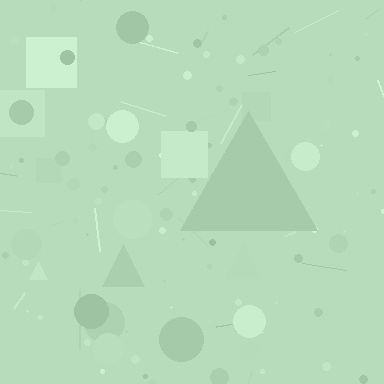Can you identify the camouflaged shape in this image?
The camouflaged shape is a triangle.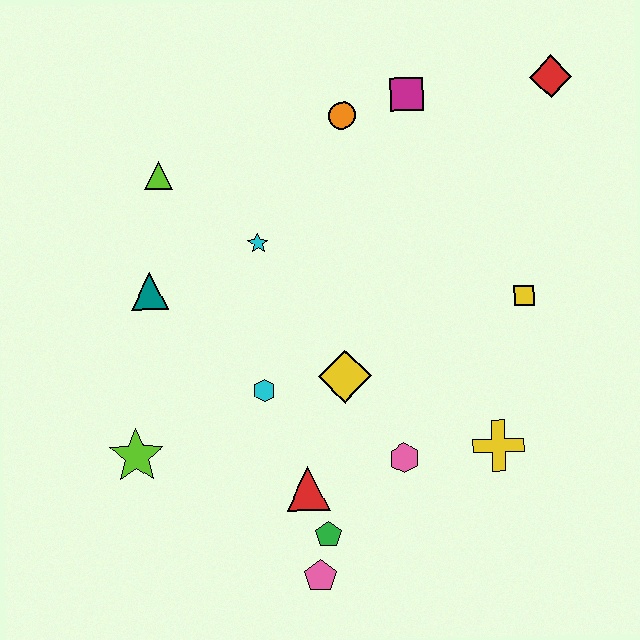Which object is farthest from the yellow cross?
The lime triangle is farthest from the yellow cross.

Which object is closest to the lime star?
The cyan hexagon is closest to the lime star.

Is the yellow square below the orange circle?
Yes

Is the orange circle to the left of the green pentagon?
No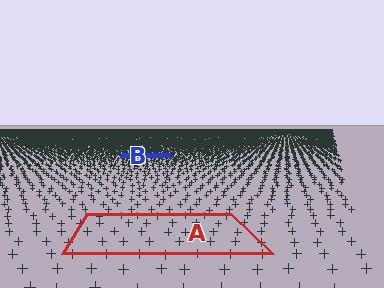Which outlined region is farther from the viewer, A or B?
Region B is farther from the viewer — the texture elements inside it appear smaller and more densely packed.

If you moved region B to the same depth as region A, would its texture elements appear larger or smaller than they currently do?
They would appear larger. At a closer depth, the same texture elements are projected at a bigger on-screen size.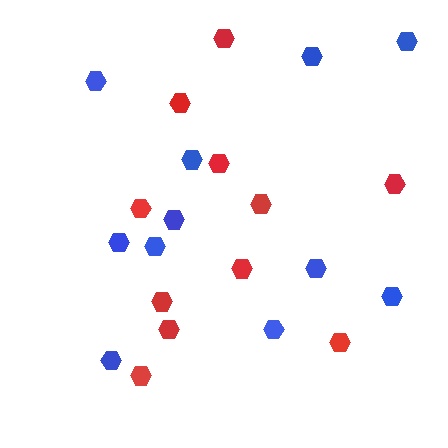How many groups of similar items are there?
There are 2 groups: one group of blue hexagons (11) and one group of red hexagons (11).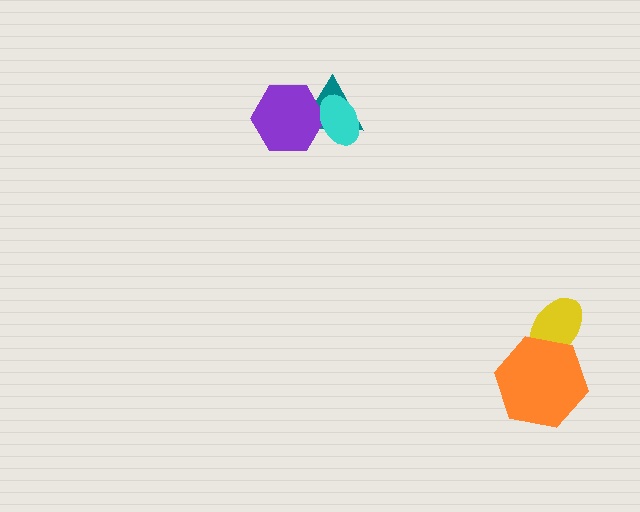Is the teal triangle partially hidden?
Yes, it is partially covered by another shape.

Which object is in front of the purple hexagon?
The cyan ellipse is in front of the purple hexagon.